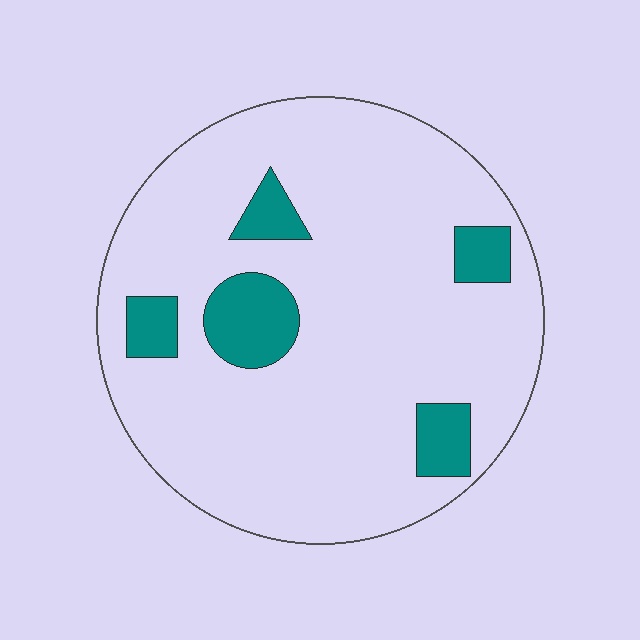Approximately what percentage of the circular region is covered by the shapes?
Approximately 15%.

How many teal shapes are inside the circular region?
5.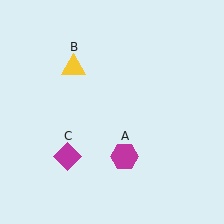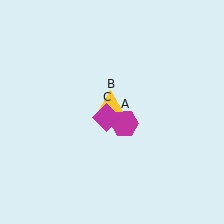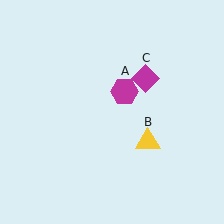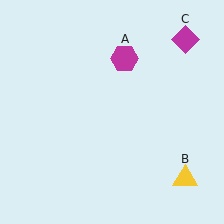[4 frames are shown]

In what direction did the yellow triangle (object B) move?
The yellow triangle (object B) moved down and to the right.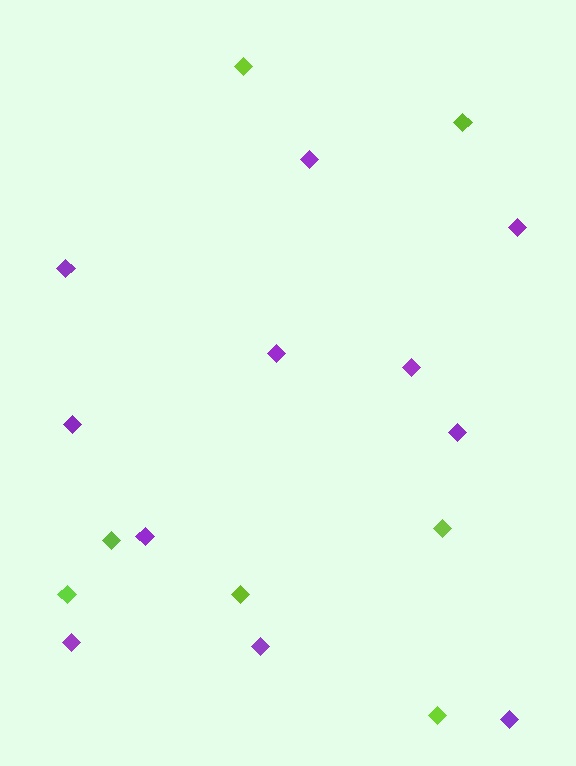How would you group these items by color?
There are 2 groups: one group of lime diamonds (7) and one group of purple diamonds (11).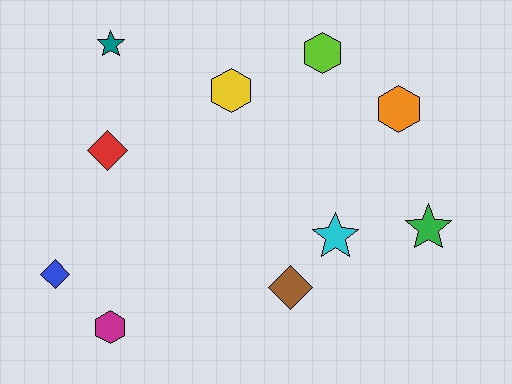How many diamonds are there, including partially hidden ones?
There are 3 diamonds.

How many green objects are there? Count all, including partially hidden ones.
There is 1 green object.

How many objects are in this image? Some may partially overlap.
There are 10 objects.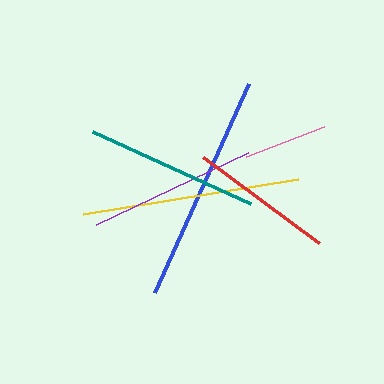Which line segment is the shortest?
The pink line is the shortest at approximately 84 pixels.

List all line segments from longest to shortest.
From longest to shortest: blue, yellow, teal, purple, red, pink.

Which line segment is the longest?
The blue line is the longest at approximately 229 pixels.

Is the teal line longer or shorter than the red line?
The teal line is longer than the red line.